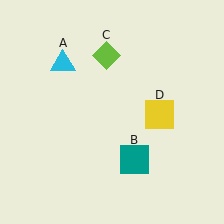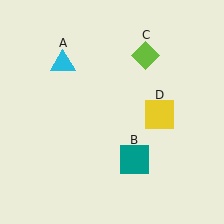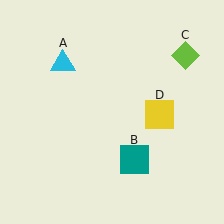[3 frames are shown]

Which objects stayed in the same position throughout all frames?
Cyan triangle (object A) and teal square (object B) and yellow square (object D) remained stationary.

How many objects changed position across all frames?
1 object changed position: lime diamond (object C).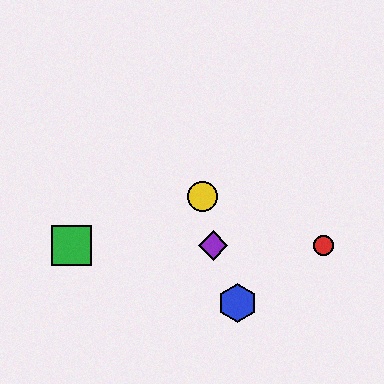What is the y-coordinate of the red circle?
The red circle is at y≈245.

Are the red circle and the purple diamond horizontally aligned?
Yes, both are at y≈245.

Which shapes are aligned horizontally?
The red circle, the green square, the purple diamond are aligned horizontally.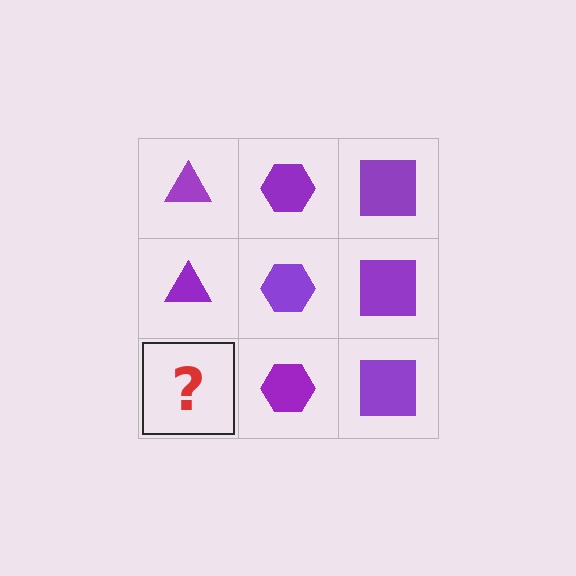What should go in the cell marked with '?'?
The missing cell should contain a purple triangle.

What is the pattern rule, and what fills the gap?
The rule is that each column has a consistent shape. The gap should be filled with a purple triangle.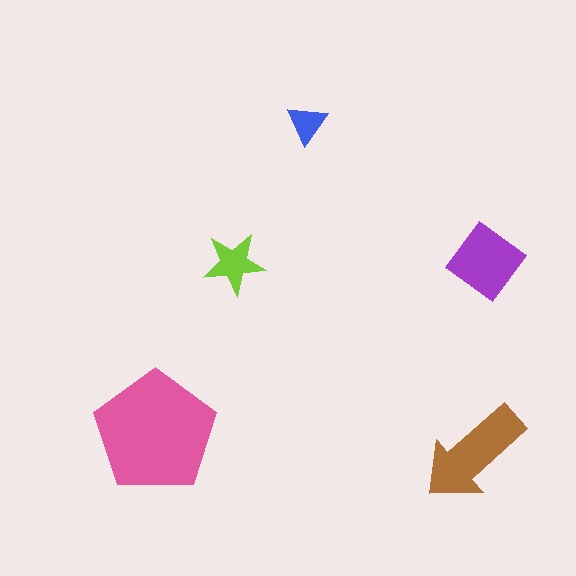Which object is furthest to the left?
The pink pentagon is leftmost.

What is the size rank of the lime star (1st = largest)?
4th.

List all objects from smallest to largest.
The blue triangle, the lime star, the purple diamond, the brown arrow, the pink pentagon.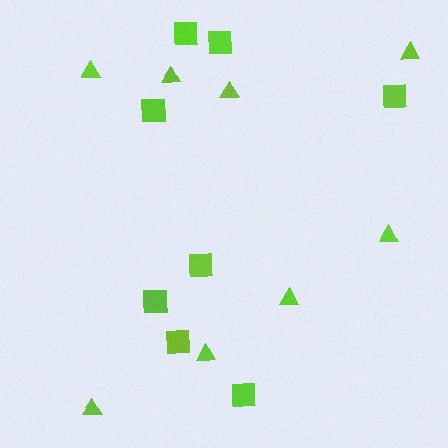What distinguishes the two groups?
There are 2 groups: one group of squares (8) and one group of triangles (8).